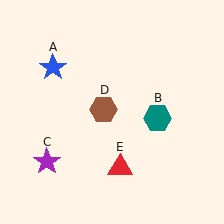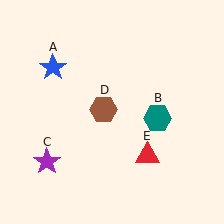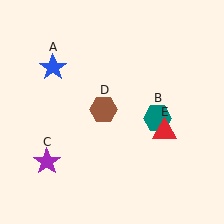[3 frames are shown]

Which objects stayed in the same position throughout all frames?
Blue star (object A) and teal hexagon (object B) and purple star (object C) and brown hexagon (object D) remained stationary.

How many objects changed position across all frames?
1 object changed position: red triangle (object E).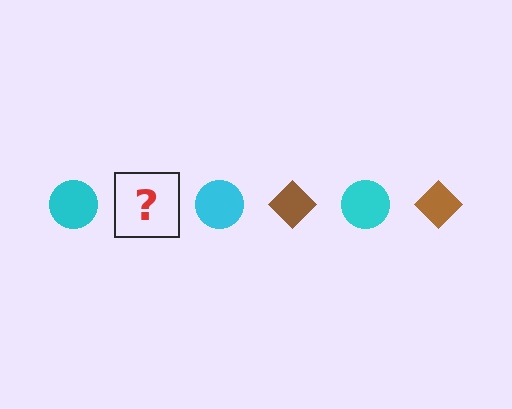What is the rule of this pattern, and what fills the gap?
The rule is that the pattern alternates between cyan circle and brown diamond. The gap should be filled with a brown diamond.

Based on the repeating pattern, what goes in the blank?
The blank should be a brown diamond.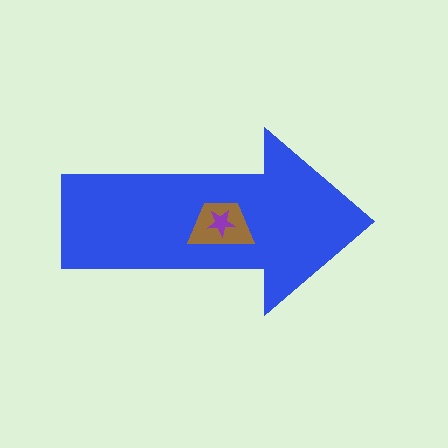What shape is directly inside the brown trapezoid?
The purple star.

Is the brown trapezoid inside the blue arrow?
Yes.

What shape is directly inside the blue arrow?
The brown trapezoid.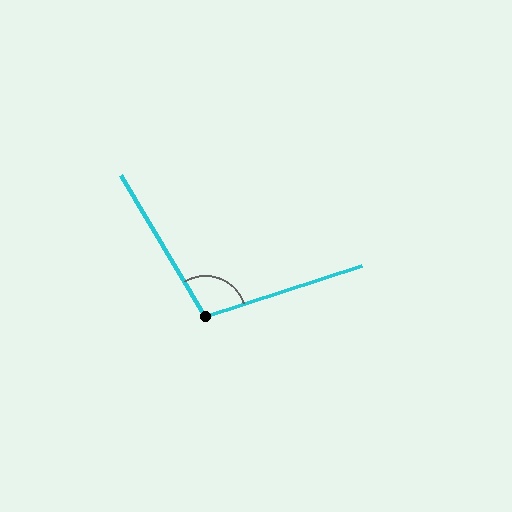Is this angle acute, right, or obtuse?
It is obtuse.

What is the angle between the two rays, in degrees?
Approximately 103 degrees.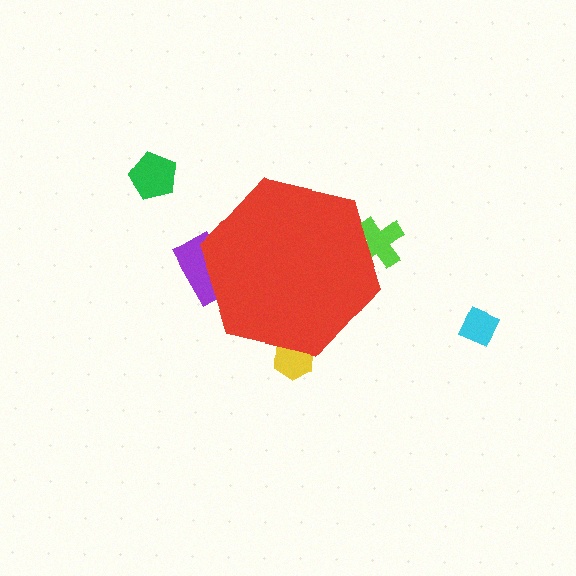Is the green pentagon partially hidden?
No, the green pentagon is fully visible.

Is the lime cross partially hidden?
Yes, the lime cross is partially hidden behind the red hexagon.